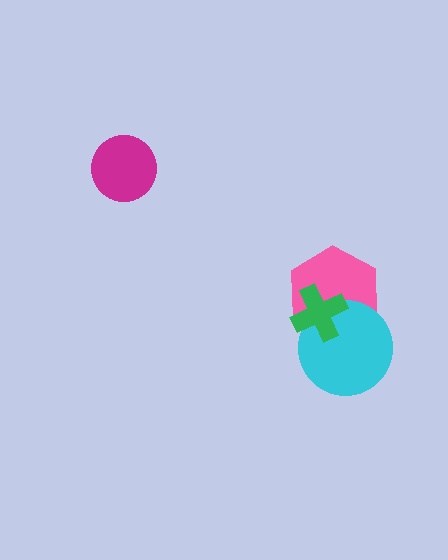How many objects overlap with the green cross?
2 objects overlap with the green cross.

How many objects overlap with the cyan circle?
2 objects overlap with the cyan circle.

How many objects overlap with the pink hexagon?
2 objects overlap with the pink hexagon.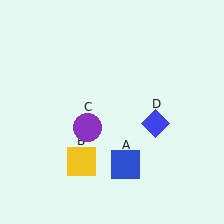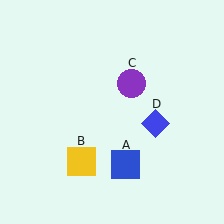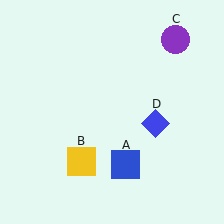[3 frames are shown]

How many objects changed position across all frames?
1 object changed position: purple circle (object C).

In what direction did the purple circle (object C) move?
The purple circle (object C) moved up and to the right.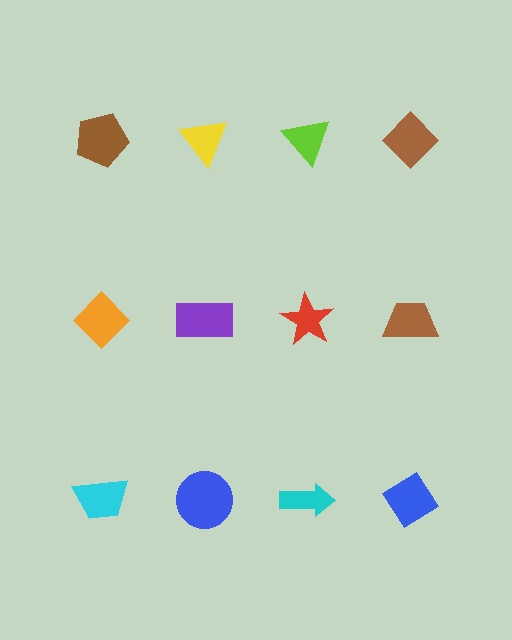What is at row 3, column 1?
A cyan trapezoid.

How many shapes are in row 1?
4 shapes.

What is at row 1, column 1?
A brown pentagon.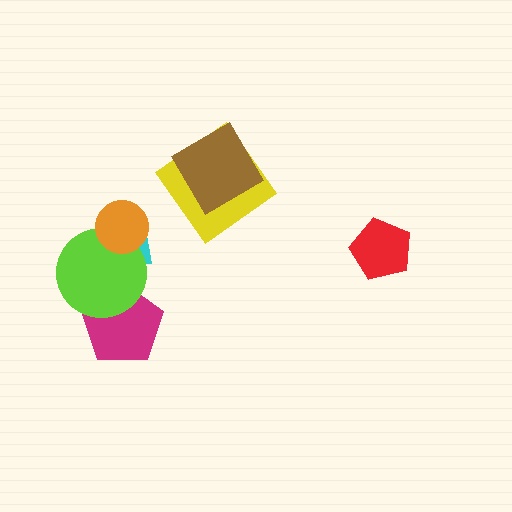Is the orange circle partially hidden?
No, no other shape covers it.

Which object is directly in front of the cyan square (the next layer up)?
The lime circle is directly in front of the cyan square.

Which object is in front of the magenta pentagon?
The lime circle is in front of the magenta pentagon.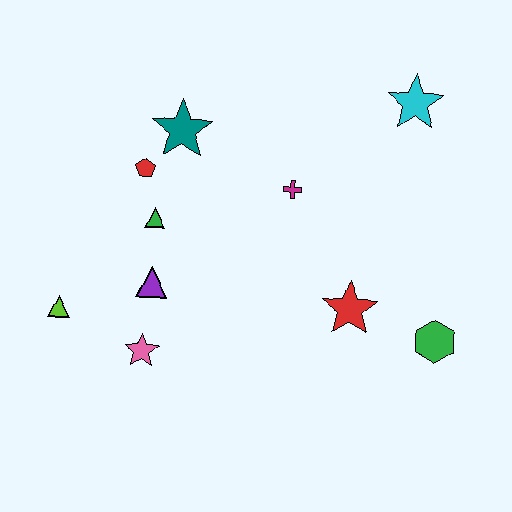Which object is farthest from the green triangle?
The green hexagon is farthest from the green triangle.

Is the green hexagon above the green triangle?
No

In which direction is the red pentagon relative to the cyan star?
The red pentagon is to the left of the cyan star.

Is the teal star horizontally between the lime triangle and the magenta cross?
Yes